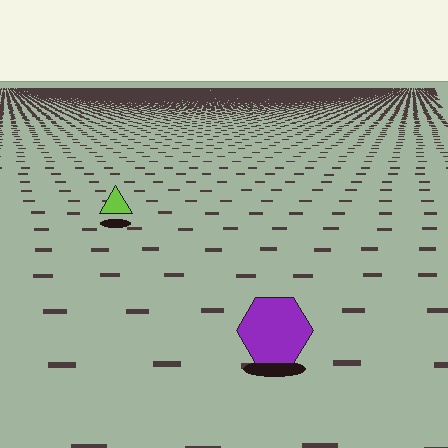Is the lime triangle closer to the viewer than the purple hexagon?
No. The purple hexagon is closer — you can tell from the texture gradient: the ground texture is coarser near it.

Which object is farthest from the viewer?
The lime triangle is farthest from the viewer. It appears smaller and the ground texture around it is denser.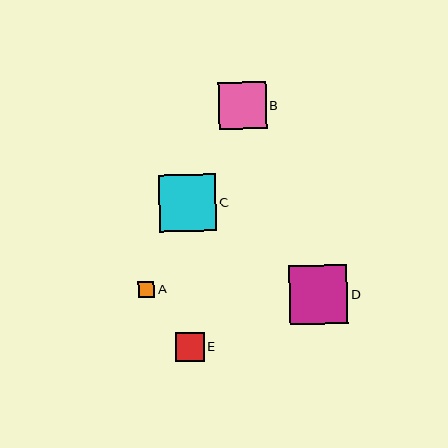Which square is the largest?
Square D is the largest with a size of approximately 58 pixels.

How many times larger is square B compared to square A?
Square B is approximately 2.9 times the size of square A.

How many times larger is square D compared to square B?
Square D is approximately 1.2 times the size of square B.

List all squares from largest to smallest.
From largest to smallest: D, C, B, E, A.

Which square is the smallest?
Square A is the smallest with a size of approximately 16 pixels.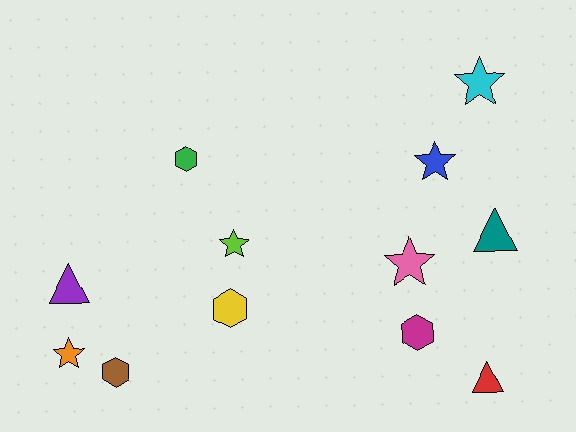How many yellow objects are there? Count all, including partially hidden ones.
There is 1 yellow object.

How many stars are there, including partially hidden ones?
There are 5 stars.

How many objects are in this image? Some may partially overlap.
There are 12 objects.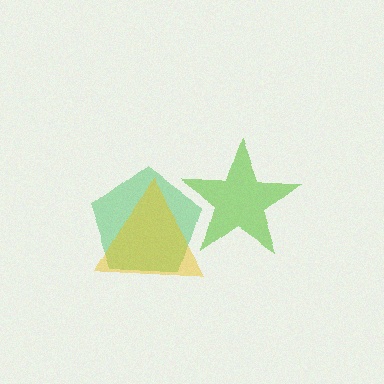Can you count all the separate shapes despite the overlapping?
Yes, there are 3 separate shapes.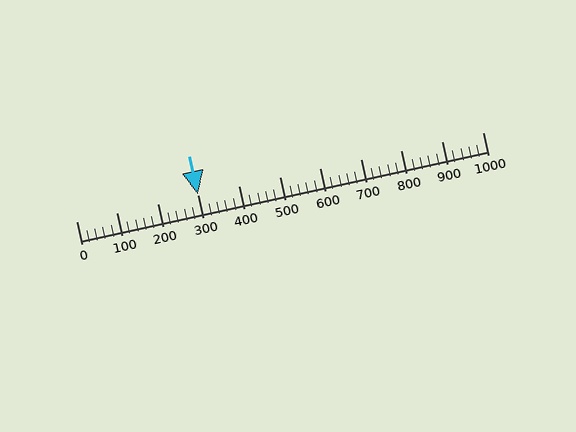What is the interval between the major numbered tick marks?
The major tick marks are spaced 100 units apart.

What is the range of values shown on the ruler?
The ruler shows values from 0 to 1000.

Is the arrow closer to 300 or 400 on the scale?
The arrow is closer to 300.